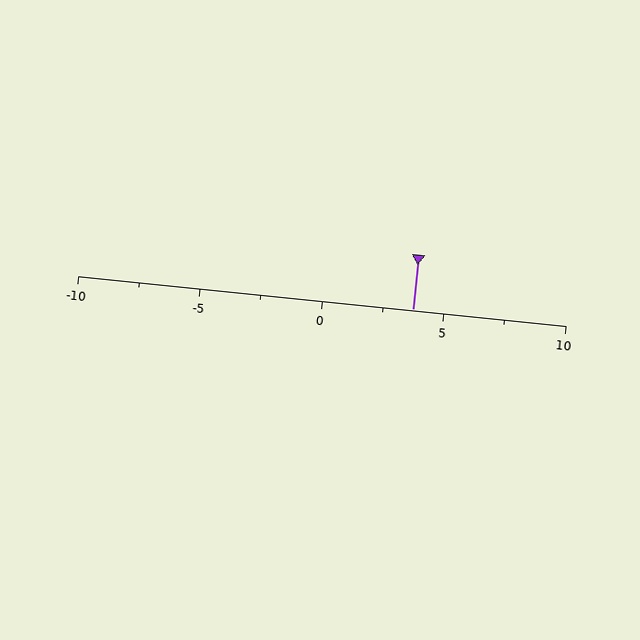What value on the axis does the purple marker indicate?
The marker indicates approximately 3.8.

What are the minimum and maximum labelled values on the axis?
The axis runs from -10 to 10.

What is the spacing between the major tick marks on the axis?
The major ticks are spaced 5 apart.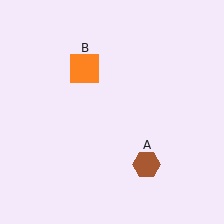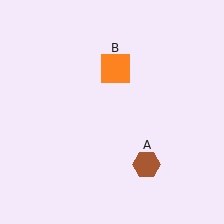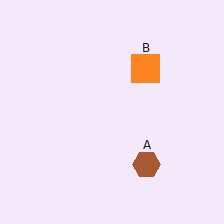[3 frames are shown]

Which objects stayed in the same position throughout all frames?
Brown hexagon (object A) remained stationary.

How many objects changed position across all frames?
1 object changed position: orange square (object B).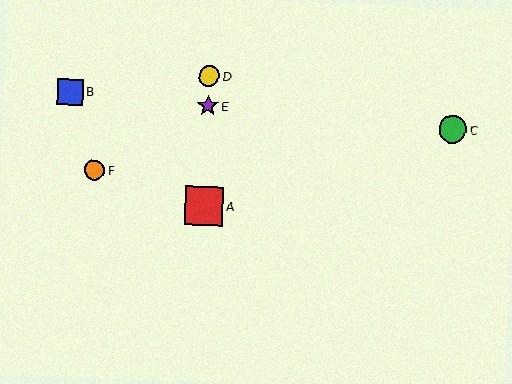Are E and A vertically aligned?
Yes, both are at x≈208.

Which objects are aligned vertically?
Objects A, D, E are aligned vertically.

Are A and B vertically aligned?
No, A is at x≈204 and B is at x≈70.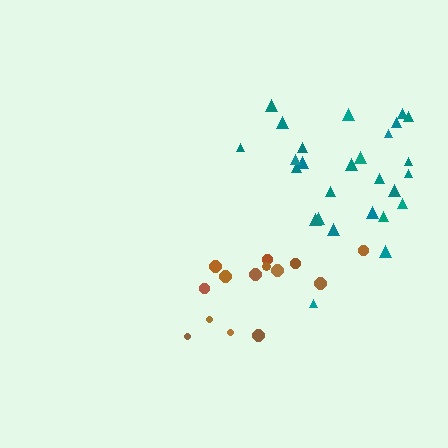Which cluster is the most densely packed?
Brown.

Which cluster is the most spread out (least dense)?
Teal.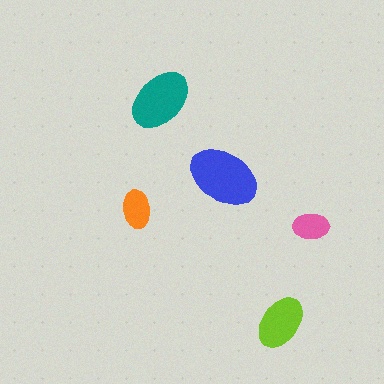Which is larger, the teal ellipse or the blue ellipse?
The blue one.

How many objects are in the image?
There are 5 objects in the image.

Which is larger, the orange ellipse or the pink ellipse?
The orange one.